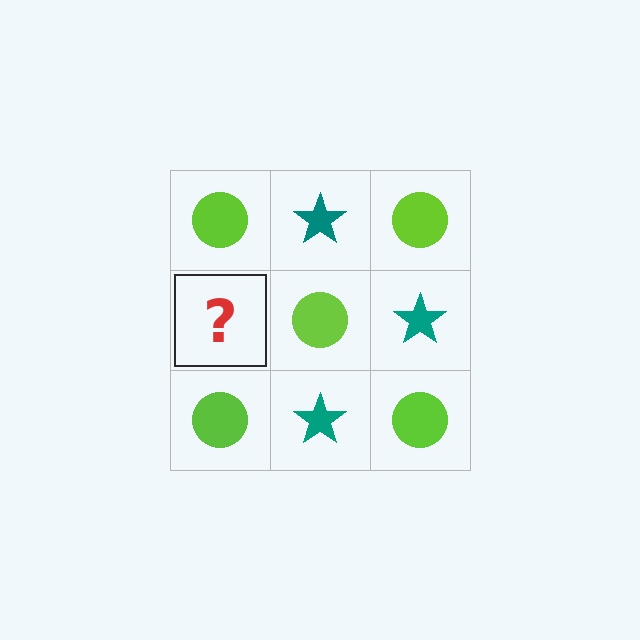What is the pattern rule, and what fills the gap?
The rule is that it alternates lime circle and teal star in a checkerboard pattern. The gap should be filled with a teal star.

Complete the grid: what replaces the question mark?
The question mark should be replaced with a teal star.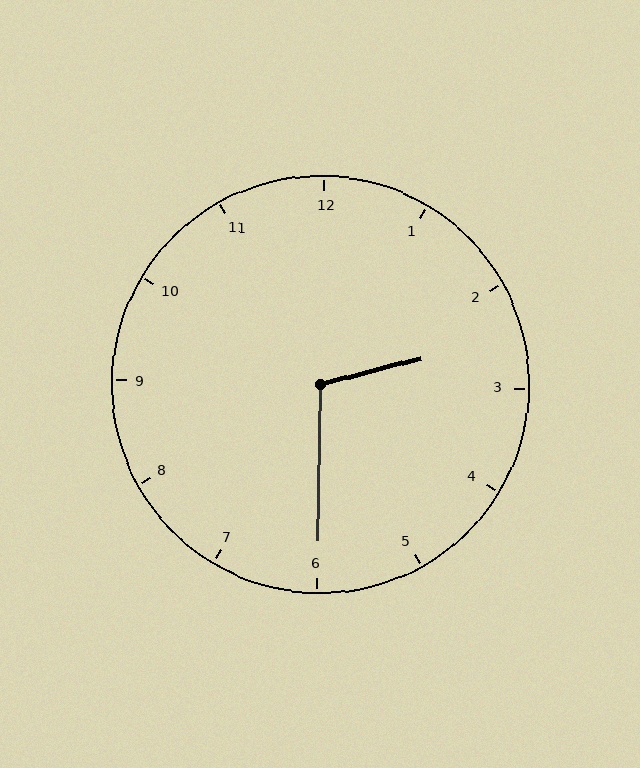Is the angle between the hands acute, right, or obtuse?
It is obtuse.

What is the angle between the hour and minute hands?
Approximately 105 degrees.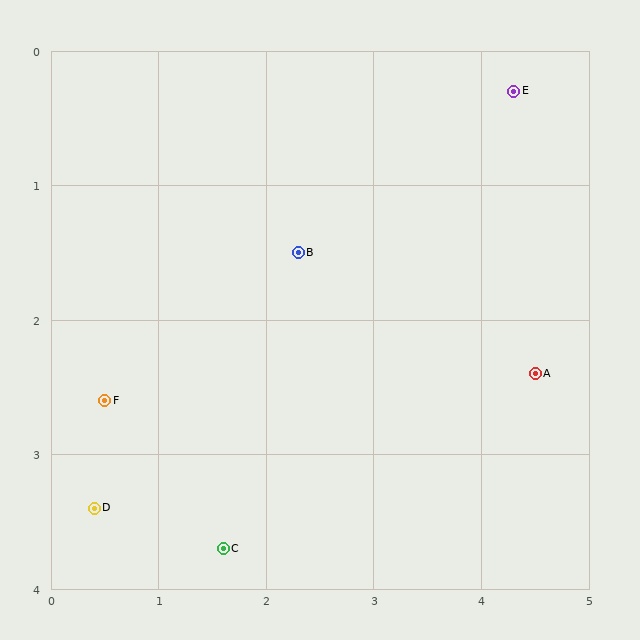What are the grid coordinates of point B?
Point B is at approximately (2.3, 1.5).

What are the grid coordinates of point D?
Point D is at approximately (0.4, 3.4).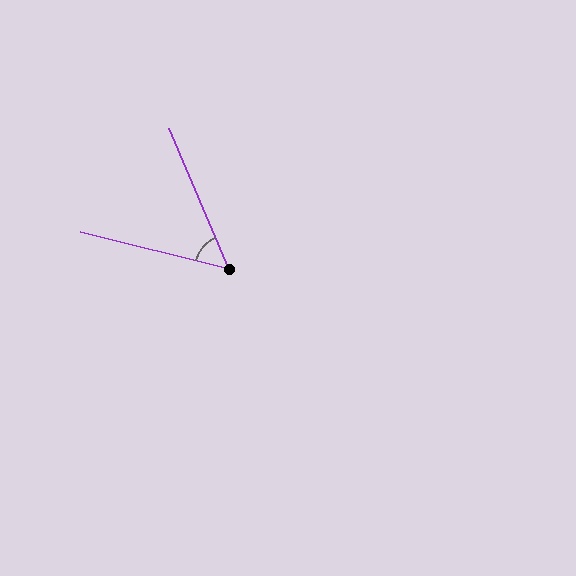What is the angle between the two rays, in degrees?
Approximately 53 degrees.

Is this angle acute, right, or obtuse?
It is acute.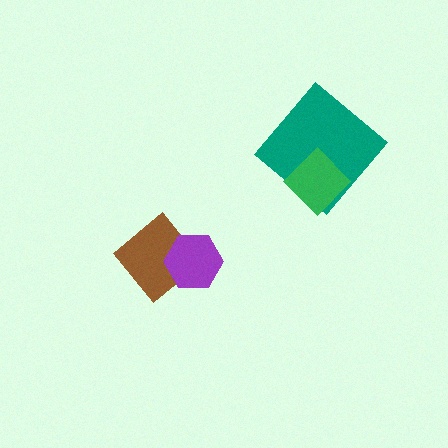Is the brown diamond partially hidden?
Yes, it is partially covered by another shape.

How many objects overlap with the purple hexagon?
1 object overlaps with the purple hexagon.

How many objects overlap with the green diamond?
1 object overlaps with the green diamond.